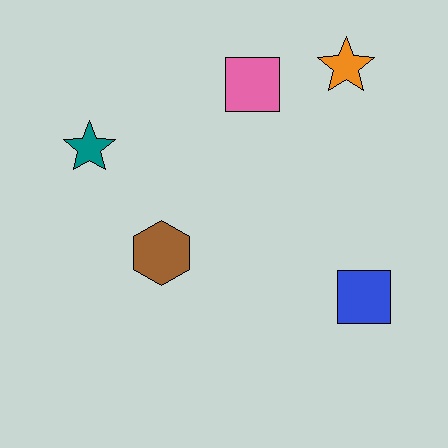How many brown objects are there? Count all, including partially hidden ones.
There is 1 brown object.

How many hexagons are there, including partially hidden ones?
There is 1 hexagon.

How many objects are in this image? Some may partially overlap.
There are 5 objects.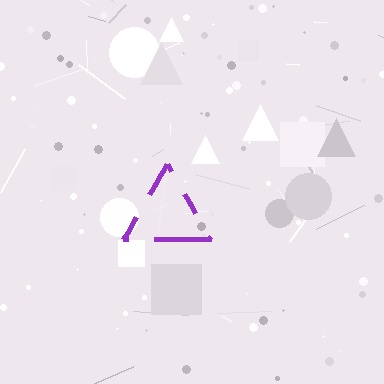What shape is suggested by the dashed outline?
The dashed outline suggests a triangle.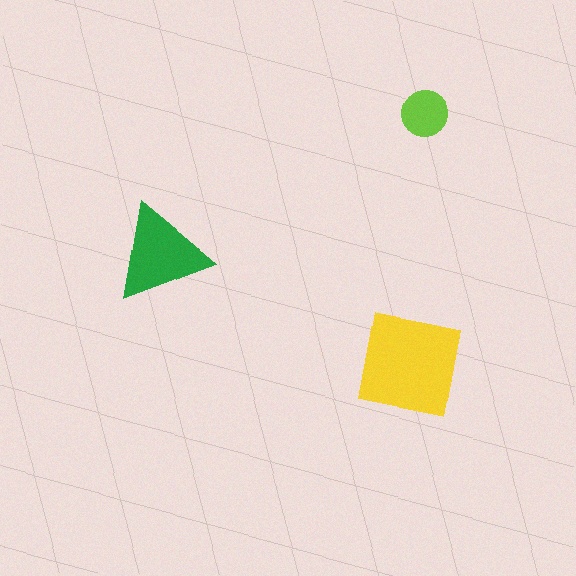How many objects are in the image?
There are 3 objects in the image.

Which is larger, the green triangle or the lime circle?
The green triangle.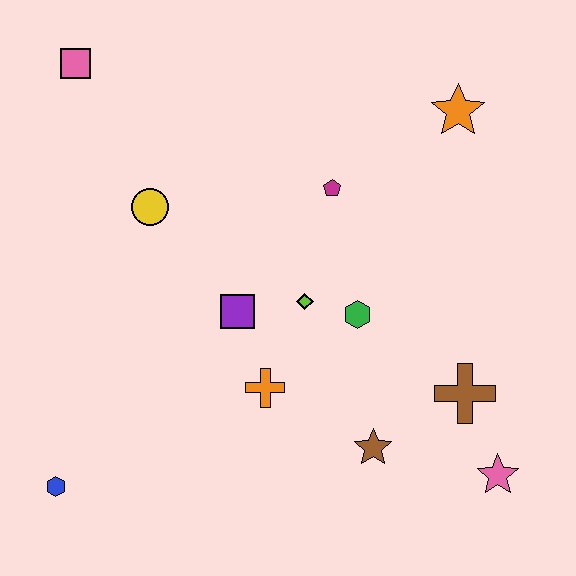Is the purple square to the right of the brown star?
No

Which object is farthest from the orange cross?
The pink square is farthest from the orange cross.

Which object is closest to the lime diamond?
The green hexagon is closest to the lime diamond.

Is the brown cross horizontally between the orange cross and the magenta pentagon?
No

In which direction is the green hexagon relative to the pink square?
The green hexagon is to the right of the pink square.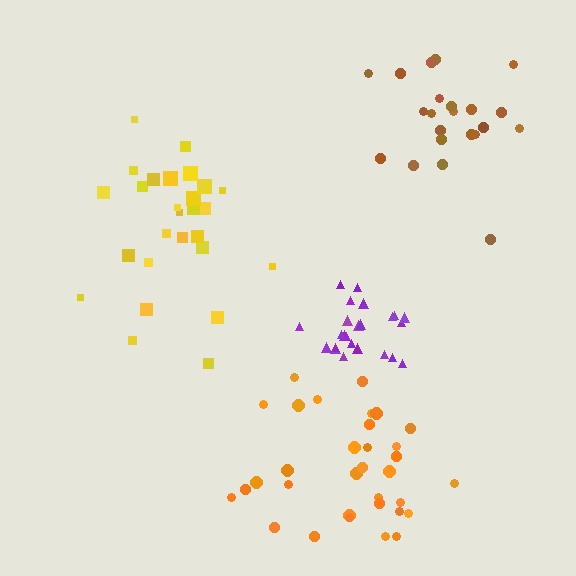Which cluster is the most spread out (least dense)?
Orange.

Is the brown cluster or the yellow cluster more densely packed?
Brown.